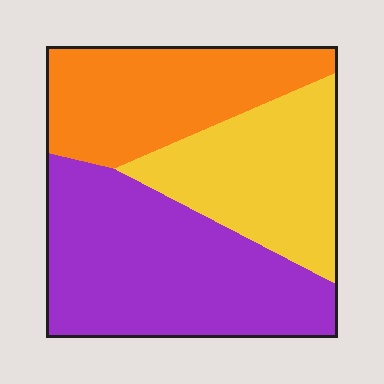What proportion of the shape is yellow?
Yellow takes up about one quarter (1/4) of the shape.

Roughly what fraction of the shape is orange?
Orange takes up between a sixth and a third of the shape.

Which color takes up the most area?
Purple, at roughly 45%.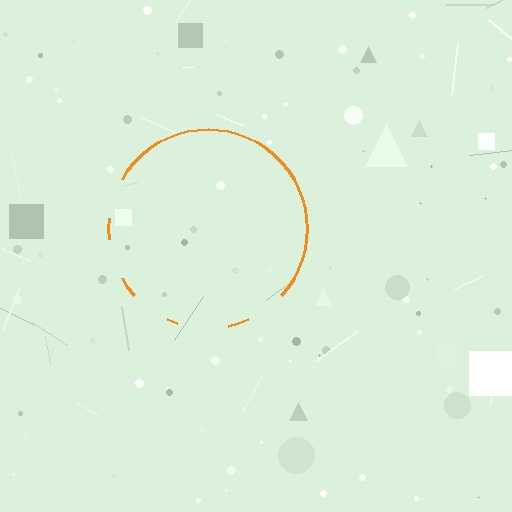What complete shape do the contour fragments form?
The contour fragments form a circle.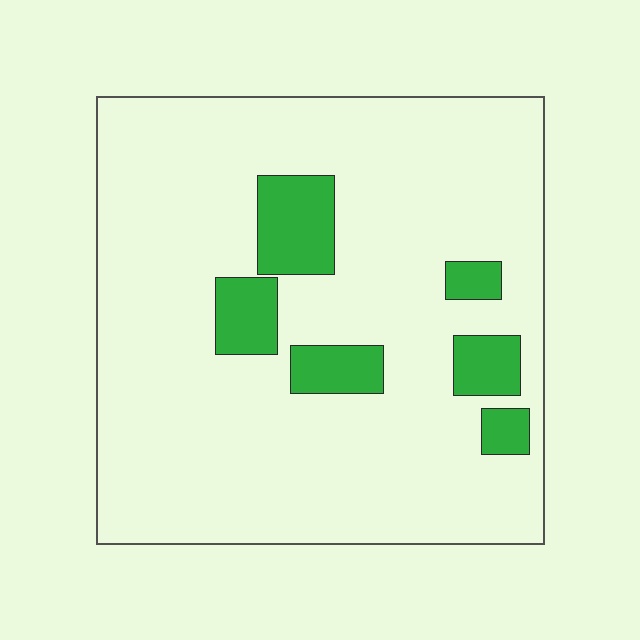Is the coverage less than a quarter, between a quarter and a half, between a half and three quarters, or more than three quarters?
Less than a quarter.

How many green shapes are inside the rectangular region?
6.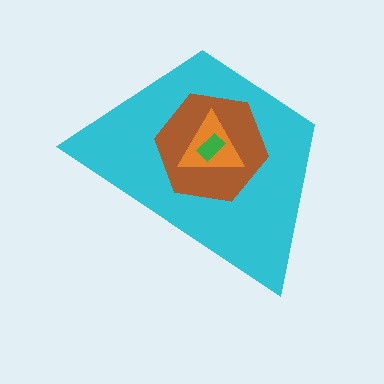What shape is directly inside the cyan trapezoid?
The brown hexagon.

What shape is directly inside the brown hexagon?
The orange triangle.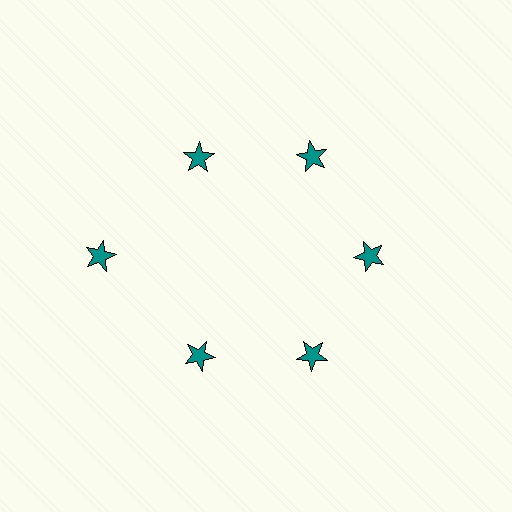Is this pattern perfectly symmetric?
No. The 6 teal stars are arranged in a ring, but one element near the 9 o'clock position is pushed outward from the center, breaking the 6-fold rotational symmetry.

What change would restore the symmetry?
The symmetry would be restored by moving it inward, back onto the ring so that all 6 stars sit at equal angles and equal distance from the center.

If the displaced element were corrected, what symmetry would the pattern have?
It would have 6-fold rotational symmetry — the pattern would map onto itself every 60 degrees.